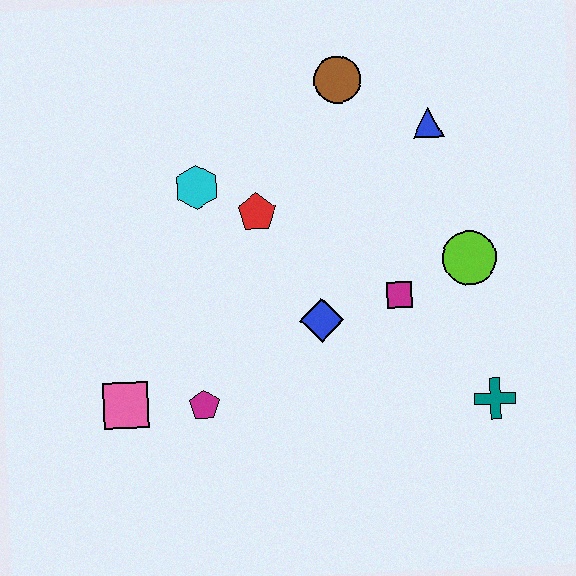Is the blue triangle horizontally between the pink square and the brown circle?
No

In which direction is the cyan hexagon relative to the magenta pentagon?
The cyan hexagon is above the magenta pentagon.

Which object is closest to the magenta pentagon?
The pink square is closest to the magenta pentagon.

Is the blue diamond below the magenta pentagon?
No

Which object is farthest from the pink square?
The blue triangle is farthest from the pink square.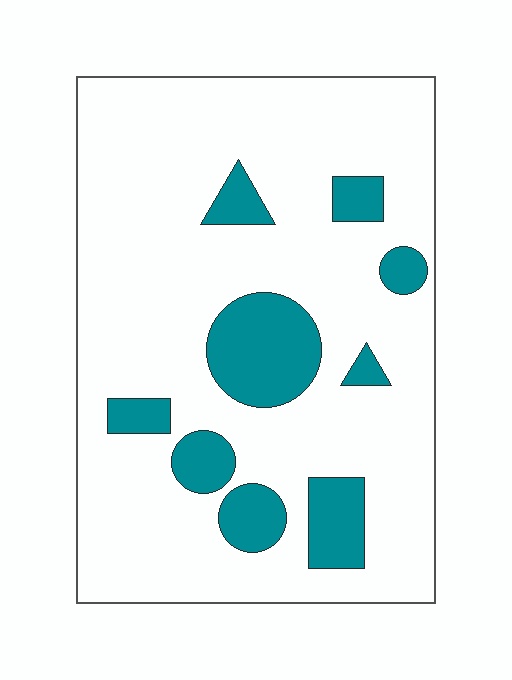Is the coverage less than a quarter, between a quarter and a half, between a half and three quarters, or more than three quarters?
Less than a quarter.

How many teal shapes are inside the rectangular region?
9.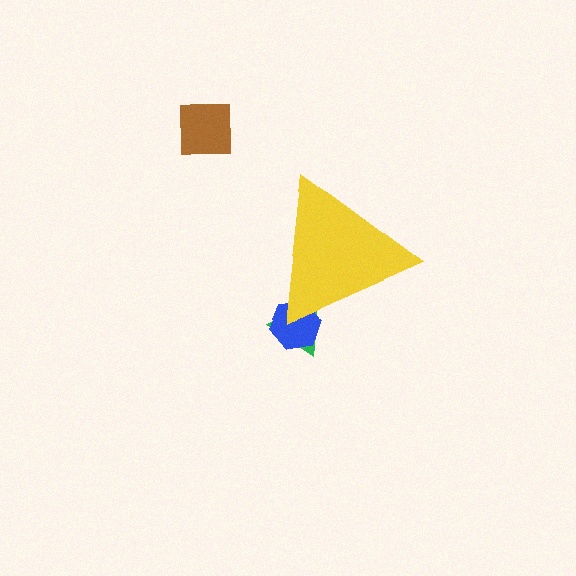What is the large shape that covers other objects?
A yellow triangle.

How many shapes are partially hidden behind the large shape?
2 shapes are partially hidden.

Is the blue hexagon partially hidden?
Yes, the blue hexagon is partially hidden behind the yellow triangle.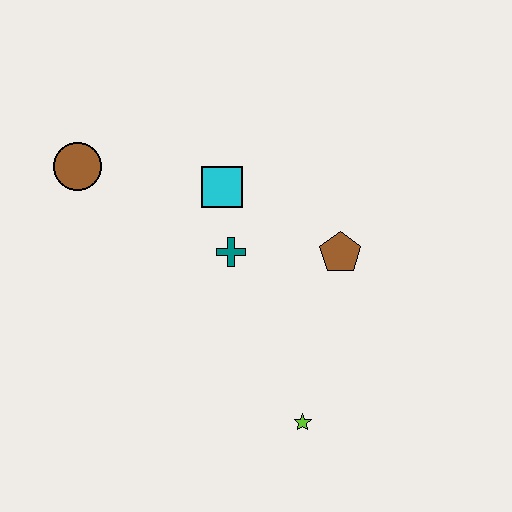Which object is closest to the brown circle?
The cyan square is closest to the brown circle.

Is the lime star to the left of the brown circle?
No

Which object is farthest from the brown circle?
The lime star is farthest from the brown circle.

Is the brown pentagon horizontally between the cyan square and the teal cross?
No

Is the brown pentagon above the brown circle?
No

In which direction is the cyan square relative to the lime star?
The cyan square is above the lime star.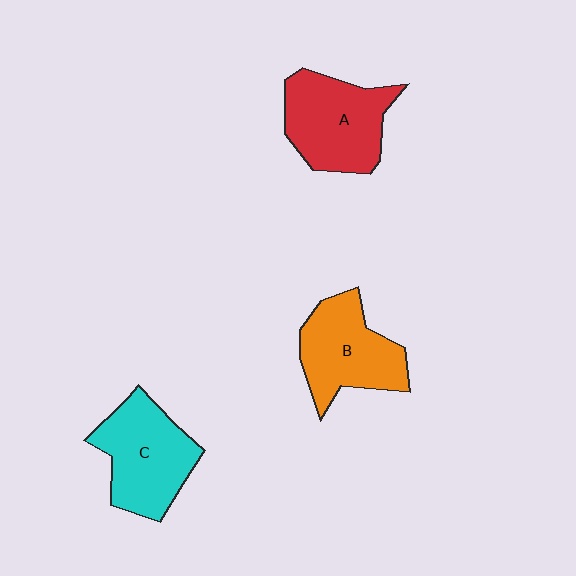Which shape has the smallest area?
Shape B (orange).